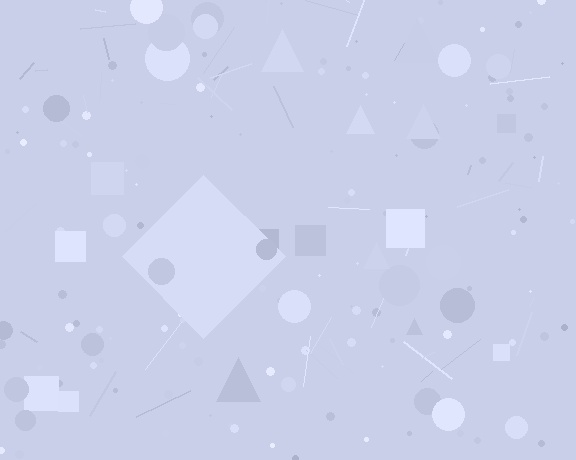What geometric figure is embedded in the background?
A diamond is embedded in the background.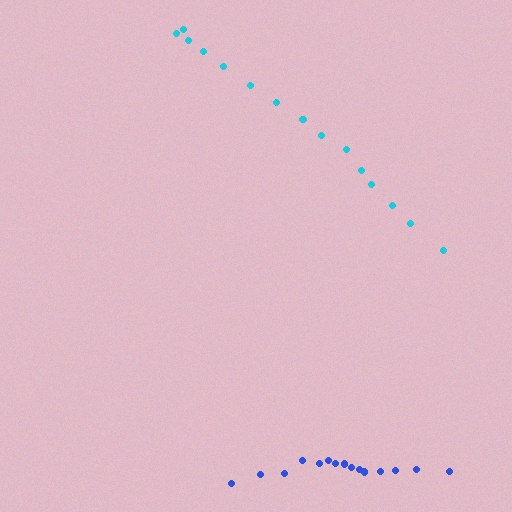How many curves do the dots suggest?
There are 2 distinct paths.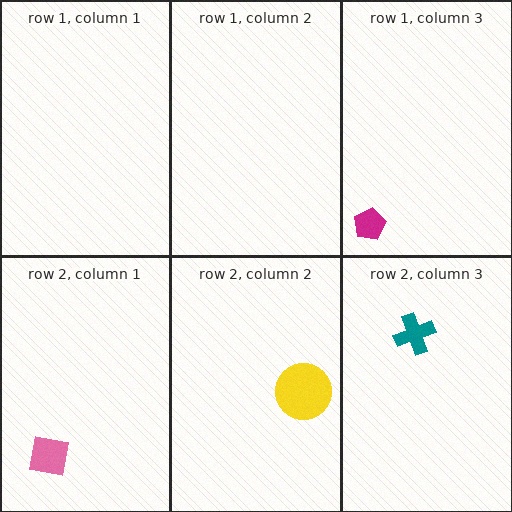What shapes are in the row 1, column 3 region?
The magenta pentagon.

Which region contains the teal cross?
The row 2, column 3 region.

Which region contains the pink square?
The row 2, column 1 region.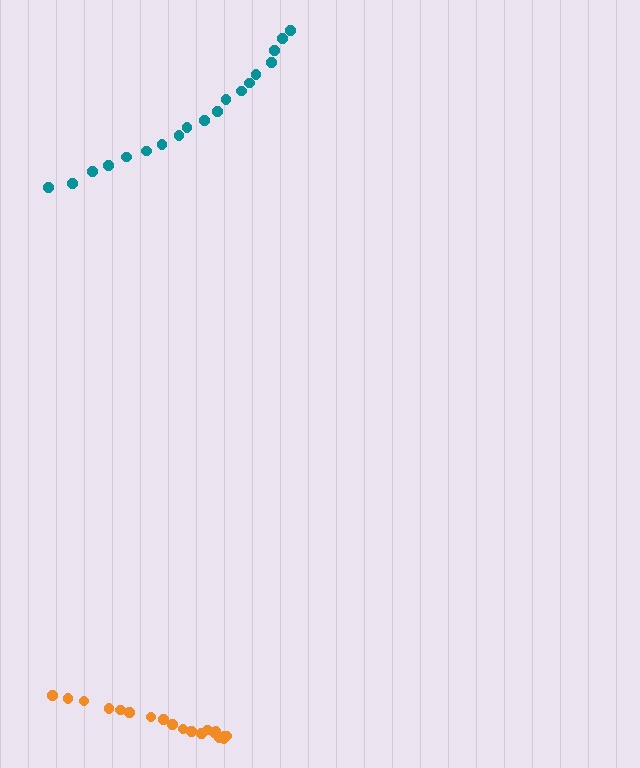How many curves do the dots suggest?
There are 2 distinct paths.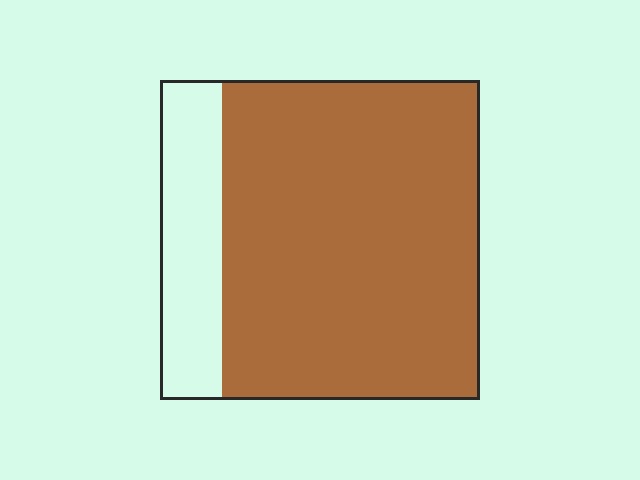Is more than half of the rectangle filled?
Yes.